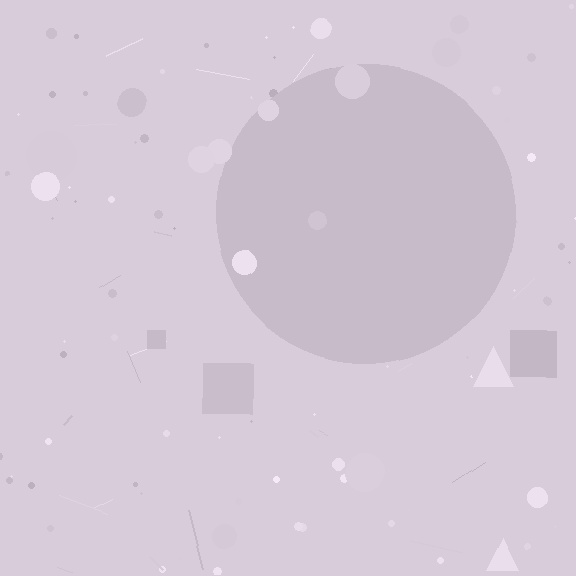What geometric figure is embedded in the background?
A circle is embedded in the background.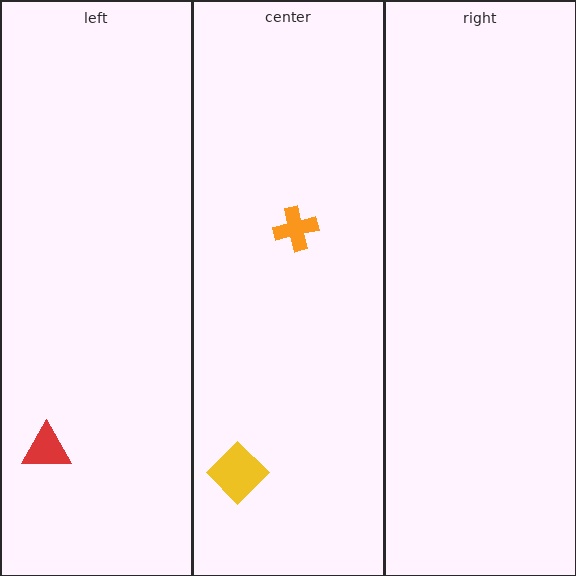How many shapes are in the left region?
1.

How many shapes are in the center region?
2.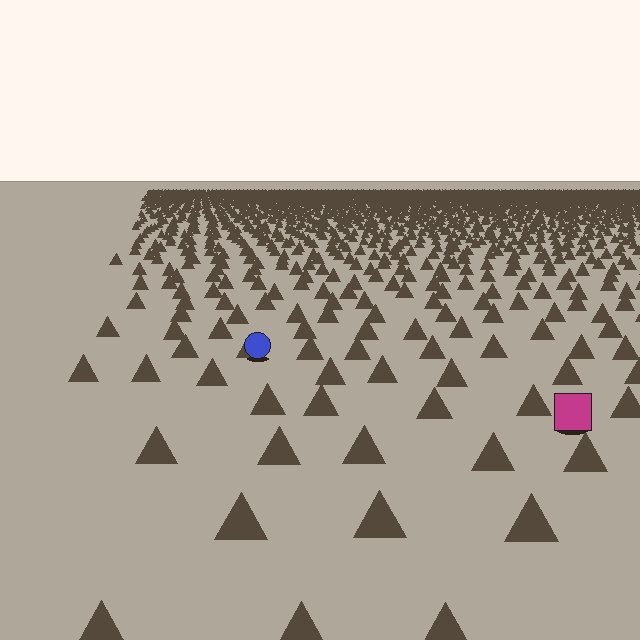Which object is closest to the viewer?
The magenta square is closest. The texture marks near it are larger and more spread out.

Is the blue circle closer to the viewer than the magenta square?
No. The magenta square is closer — you can tell from the texture gradient: the ground texture is coarser near it.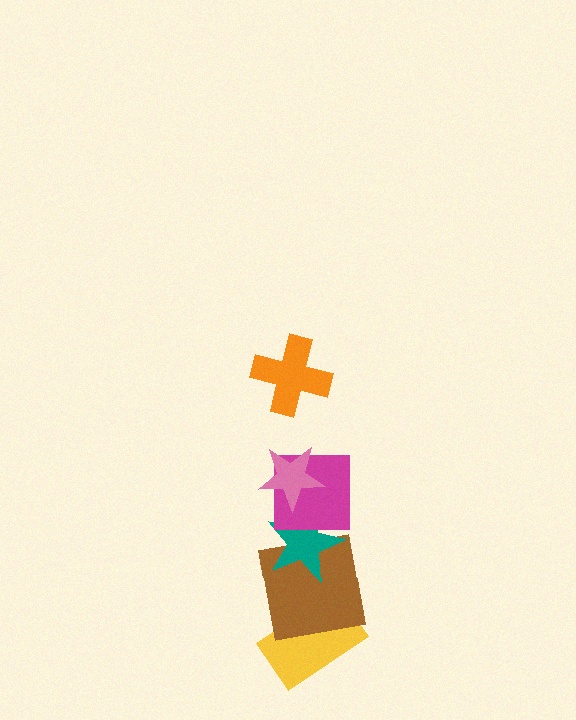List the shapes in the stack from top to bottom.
From top to bottom: the orange cross, the pink star, the magenta square, the teal star, the brown square, the yellow rectangle.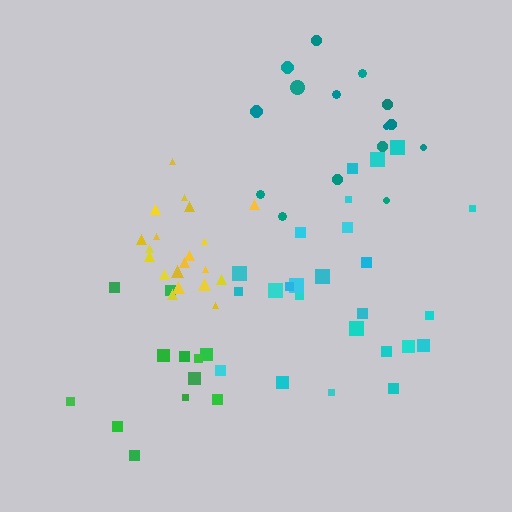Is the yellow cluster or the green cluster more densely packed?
Yellow.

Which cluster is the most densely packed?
Yellow.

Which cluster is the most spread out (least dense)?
Green.